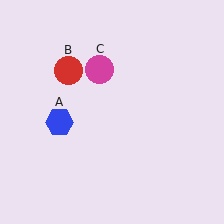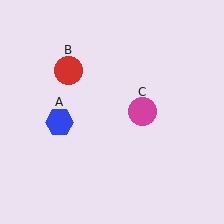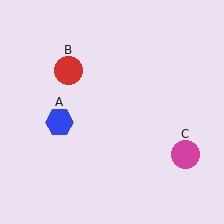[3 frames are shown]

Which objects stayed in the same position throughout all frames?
Blue hexagon (object A) and red circle (object B) remained stationary.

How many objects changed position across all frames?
1 object changed position: magenta circle (object C).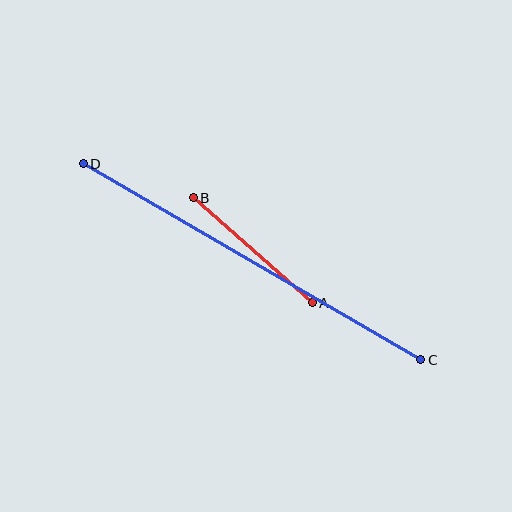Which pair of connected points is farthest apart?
Points C and D are farthest apart.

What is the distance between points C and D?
The distance is approximately 390 pixels.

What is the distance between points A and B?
The distance is approximately 159 pixels.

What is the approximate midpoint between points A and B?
The midpoint is at approximately (253, 250) pixels.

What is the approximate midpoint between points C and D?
The midpoint is at approximately (252, 262) pixels.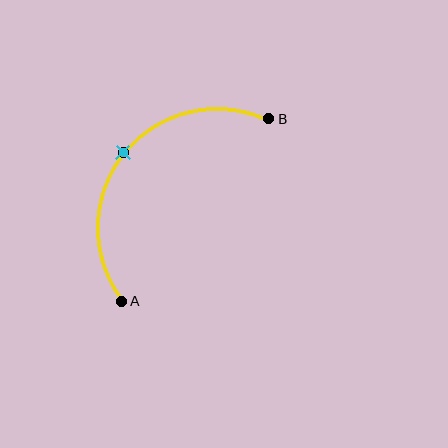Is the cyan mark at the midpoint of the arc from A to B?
Yes. The cyan mark lies on the arc at equal arc-length from both A and B — it is the arc midpoint.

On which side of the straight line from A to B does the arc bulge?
The arc bulges above and to the left of the straight line connecting A and B.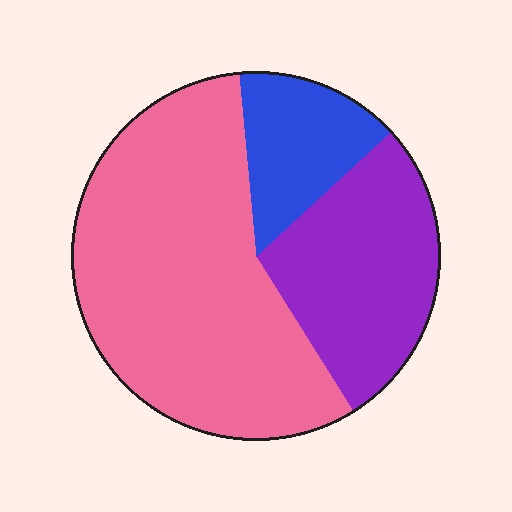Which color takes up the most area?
Pink, at roughly 60%.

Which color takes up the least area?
Blue, at roughly 15%.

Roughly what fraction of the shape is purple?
Purple covers around 30% of the shape.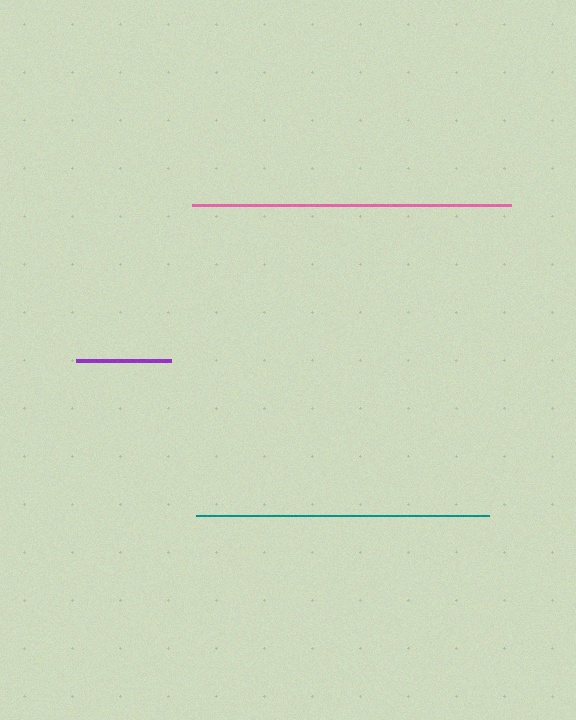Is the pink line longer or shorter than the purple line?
The pink line is longer than the purple line.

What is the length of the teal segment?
The teal segment is approximately 292 pixels long.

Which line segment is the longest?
The pink line is the longest at approximately 319 pixels.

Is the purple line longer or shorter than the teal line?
The teal line is longer than the purple line.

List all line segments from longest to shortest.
From longest to shortest: pink, teal, purple.